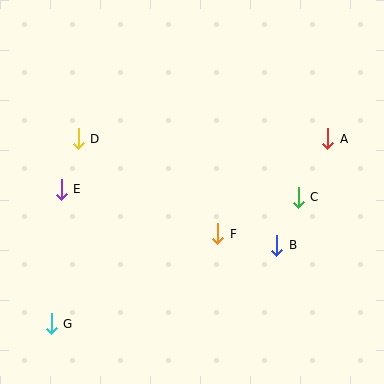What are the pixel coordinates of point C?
Point C is at (298, 197).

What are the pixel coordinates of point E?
Point E is at (61, 189).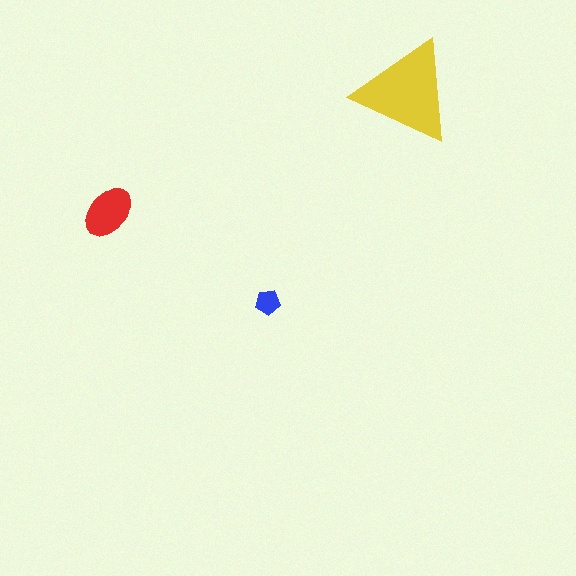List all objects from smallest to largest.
The blue pentagon, the red ellipse, the yellow triangle.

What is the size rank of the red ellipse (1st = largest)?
2nd.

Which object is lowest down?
The blue pentagon is bottommost.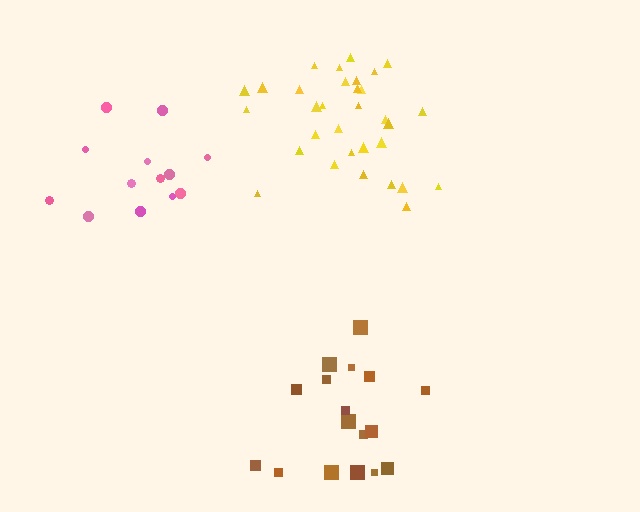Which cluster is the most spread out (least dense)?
Pink.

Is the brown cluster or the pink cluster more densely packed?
Brown.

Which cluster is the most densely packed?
Brown.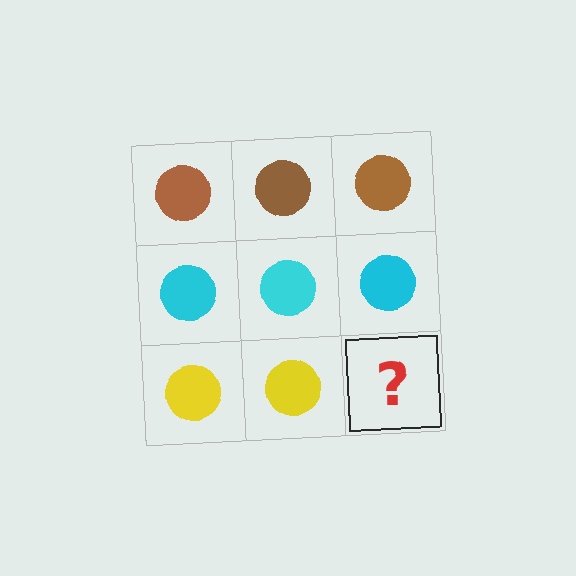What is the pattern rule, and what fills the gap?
The rule is that each row has a consistent color. The gap should be filled with a yellow circle.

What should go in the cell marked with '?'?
The missing cell should contain a yellow circle.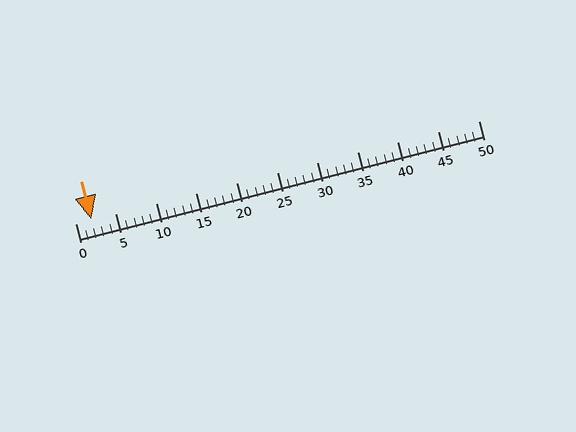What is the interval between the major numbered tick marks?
The major tick marks are spaced 5 units apart.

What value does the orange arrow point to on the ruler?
The orange arrow points to approximately 2.